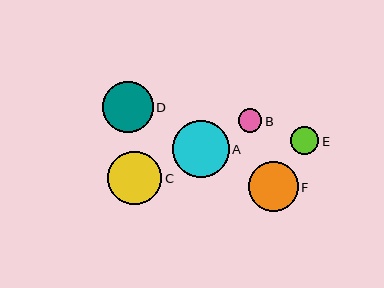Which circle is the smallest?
Circle B is the smallest with a size of approximately 23 pixels.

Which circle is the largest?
Circle A is the largest with a size of approximately 57 pixels.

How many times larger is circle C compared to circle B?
Circle C is approximately 2.3 times the size of circle B.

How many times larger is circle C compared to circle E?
Circle C is approximately 1.9 times the size of circle E.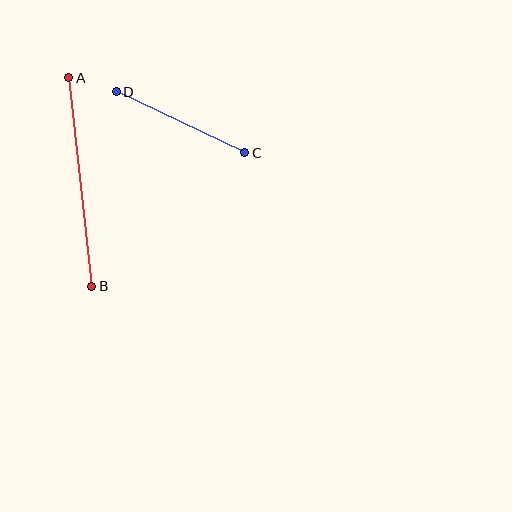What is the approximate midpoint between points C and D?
The midpoint is at approximately (180, 122) pixels.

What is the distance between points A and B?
The distance is approximately 209 pixels.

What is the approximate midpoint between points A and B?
The midpoint is at approximately (80, 182) pixels.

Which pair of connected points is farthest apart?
Points A and B are farthest apart.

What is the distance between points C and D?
The distance is approximately 142 pixels.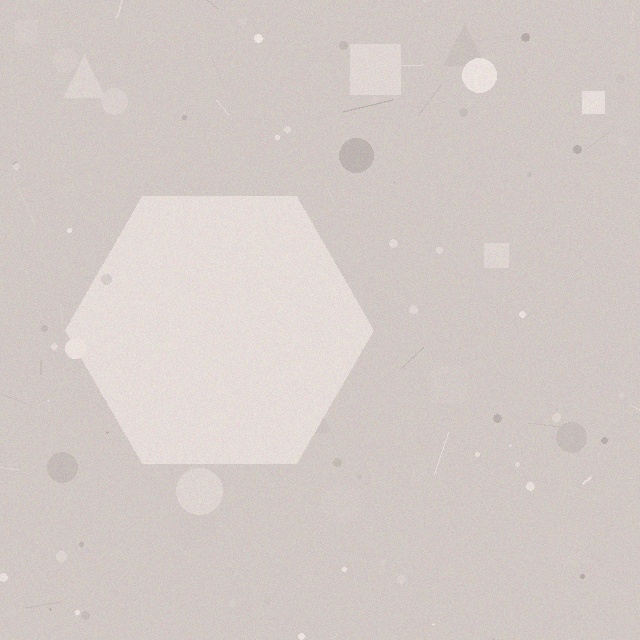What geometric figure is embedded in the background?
A hexagon is embedded in the background.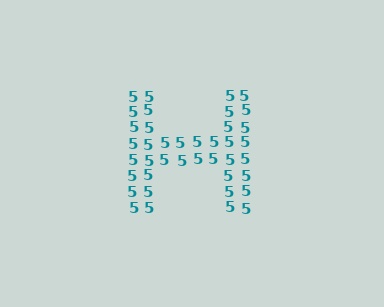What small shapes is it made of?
It is made of small digit 5's.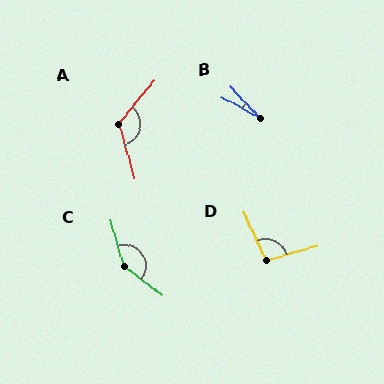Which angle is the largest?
C, at approximately 144 degrees.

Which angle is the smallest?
B, at approximately 18 degrees.